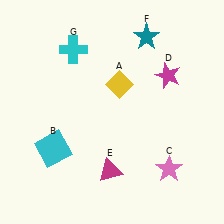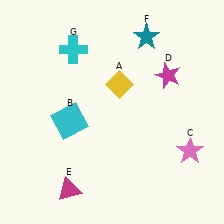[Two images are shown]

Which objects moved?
The objects that moved are: the cyan square (B), the pink star (C), the magenta triangle (E).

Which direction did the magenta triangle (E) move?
The magenta triangle (E) moved left.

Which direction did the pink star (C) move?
The pink star (C) moved right.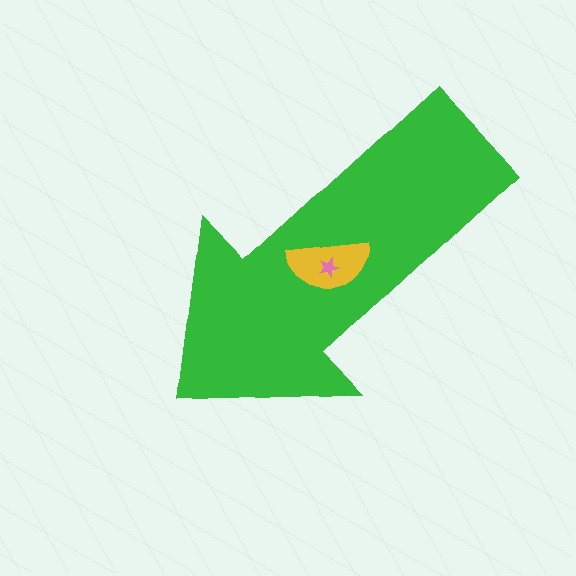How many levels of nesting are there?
3.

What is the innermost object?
The pink star.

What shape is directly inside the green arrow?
The yellow semicircle.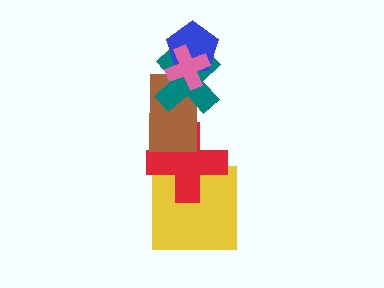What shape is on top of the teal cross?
The blue pentagon is on top of the teal cross.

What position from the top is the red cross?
The red cross is 5th from the top.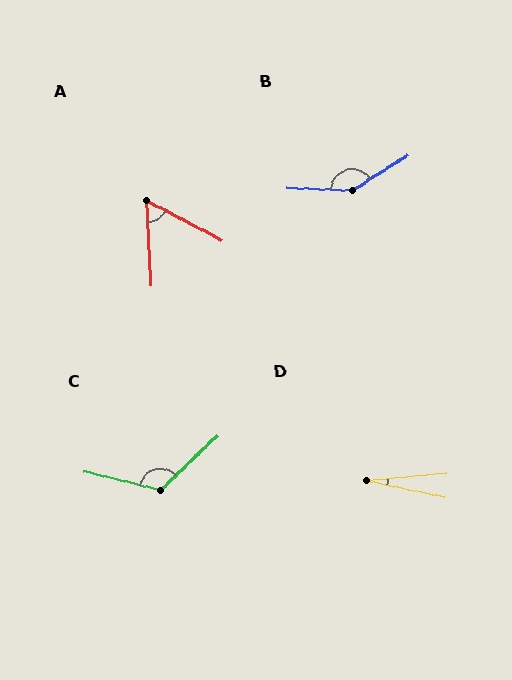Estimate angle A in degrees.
Approximately 59 degrees.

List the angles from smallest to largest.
D (17°), A (59°), C (123°), B (146°).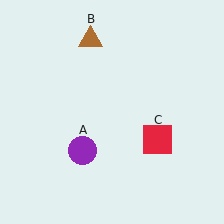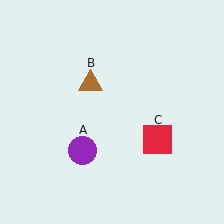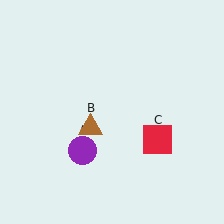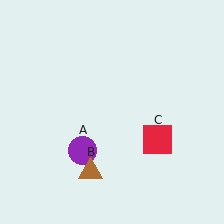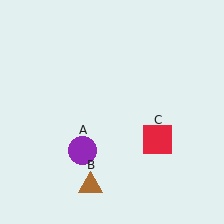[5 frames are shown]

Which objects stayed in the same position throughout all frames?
Purple circle (object A) and red square (object C) remained stationary.